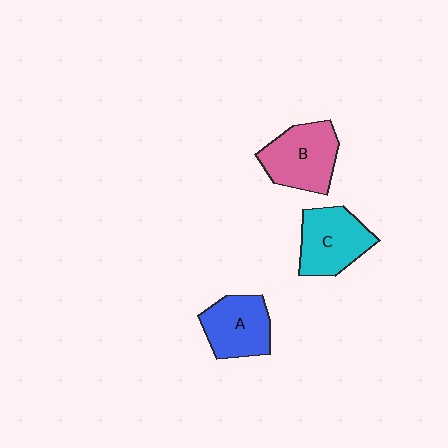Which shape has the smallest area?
Shape A (blue).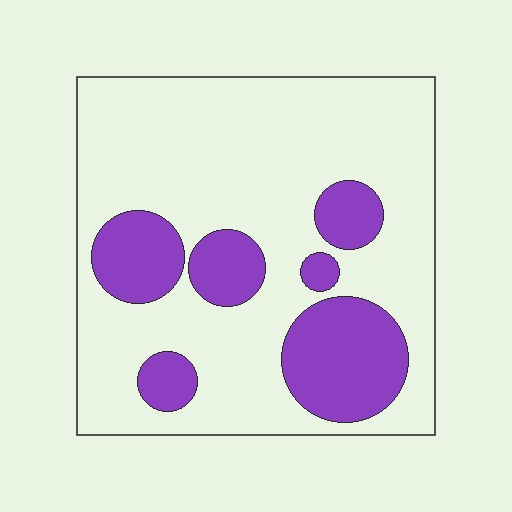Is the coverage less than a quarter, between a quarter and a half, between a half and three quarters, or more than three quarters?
Between a quarter and a half.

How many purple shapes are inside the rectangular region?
6.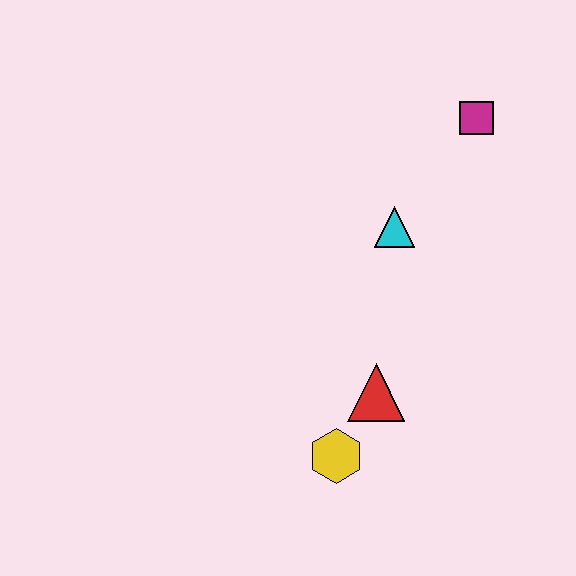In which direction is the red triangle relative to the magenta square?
The red triangle is below the magenta square.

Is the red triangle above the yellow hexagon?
Yes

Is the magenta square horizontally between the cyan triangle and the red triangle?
No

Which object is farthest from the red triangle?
The magenta square is farthest from the red triangle.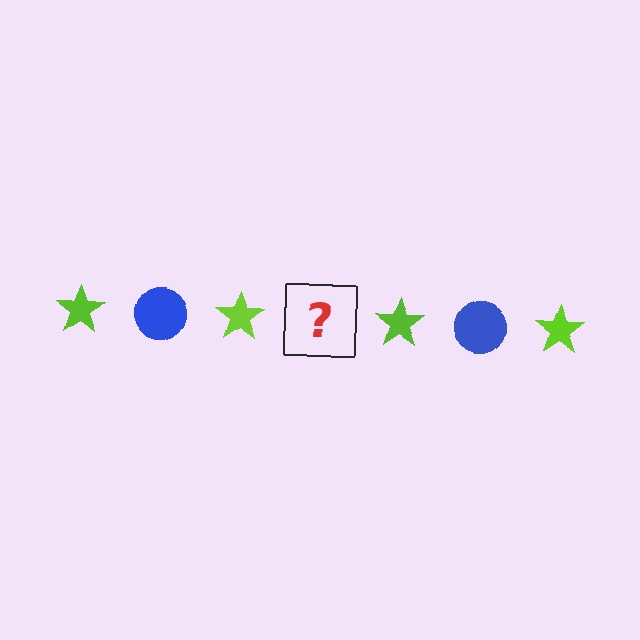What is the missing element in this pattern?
The missing element is a blue circle.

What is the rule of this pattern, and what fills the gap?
The rule is that the pattern alternates between lime star and blue circle. The gap should be filled with a blue circle.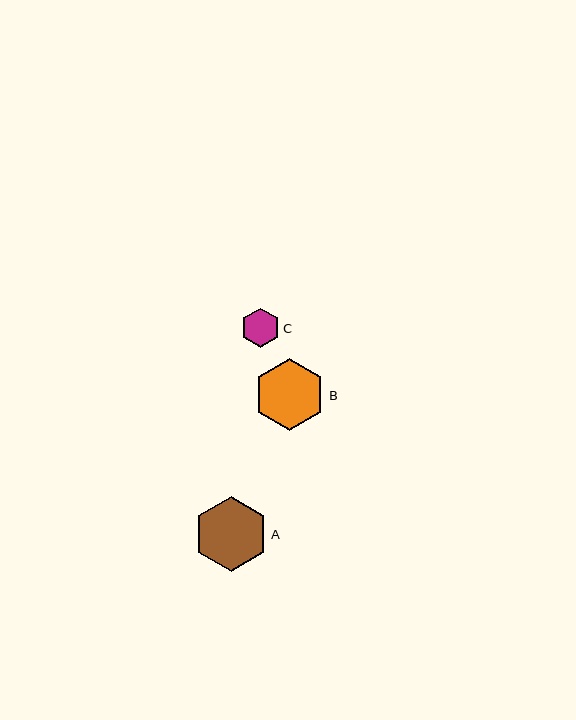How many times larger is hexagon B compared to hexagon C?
Hexagon B is approximately 1.9 times the size of hexagon C.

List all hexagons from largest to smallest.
From largest to smallest: A, B, C.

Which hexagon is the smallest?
Hexagon C is the smallest with a size of approximately 39 pixels.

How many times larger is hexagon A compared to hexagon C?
Hexagon A is approximately 1.9 times the size of hexagon C.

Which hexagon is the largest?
Hexagon A is the largest with a size of approximately 75 pixels.